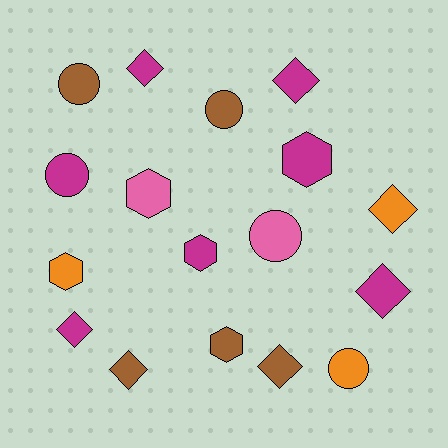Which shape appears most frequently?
Diamond, with 7 objects.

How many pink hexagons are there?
There is 1 pink hexagon.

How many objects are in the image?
There are 17 objects.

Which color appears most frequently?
Magenta, with 7 objects.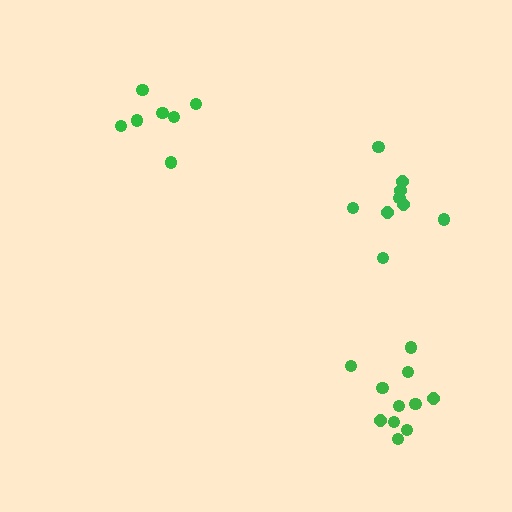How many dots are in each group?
Group 1: 11 dots, Group 2: 7 dots, Group 3: 9 dots (27 total).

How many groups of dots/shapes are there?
There are 3 groups.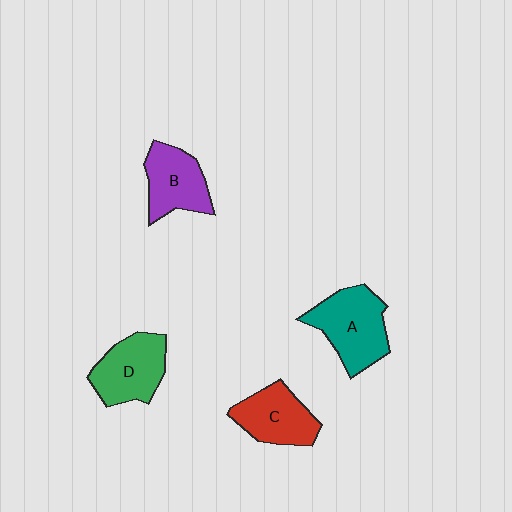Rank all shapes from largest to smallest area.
From largest to smallest: A (teal), D (green), B (purple), C (red).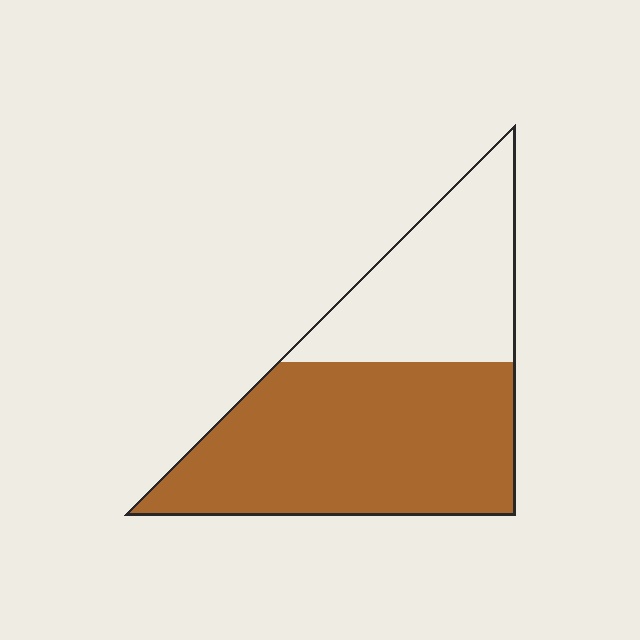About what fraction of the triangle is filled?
About five eighths (5/8).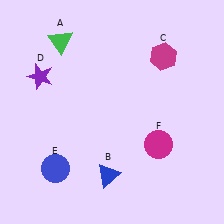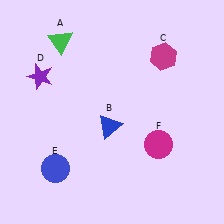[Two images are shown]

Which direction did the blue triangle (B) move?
The blue triangle (B) moved up.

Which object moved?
The blue triangle (B) moved up.